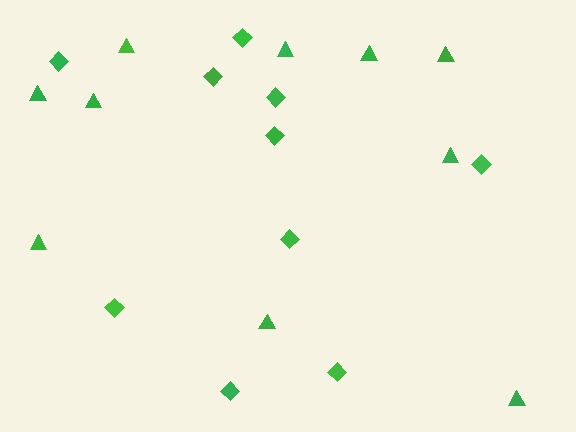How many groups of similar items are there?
There are 2 groups: one group of triangles (10) and one group of diamonds (10).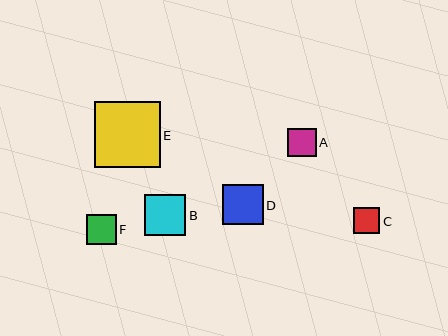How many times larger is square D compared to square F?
Square D is approximately 1.4 times the size of square F.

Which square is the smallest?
Square C is the smallest with a size of approximately 26 pixels.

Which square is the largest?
Square E is the largest with a size of approximately 66 pixels.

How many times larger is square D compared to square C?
Square D is approximately 1.5 times the size of square C.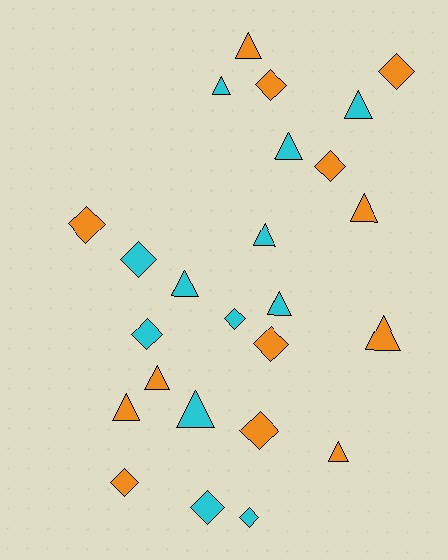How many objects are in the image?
There are 25 objects.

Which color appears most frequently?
Orange, with 13 objects.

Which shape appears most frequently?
Triangle, with 13 objects.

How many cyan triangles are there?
There are 7 cyan triangles.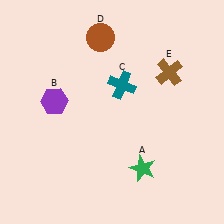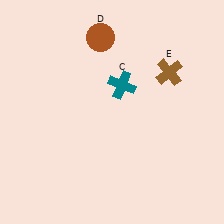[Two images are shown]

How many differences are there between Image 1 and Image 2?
There are 2 differences between the two images.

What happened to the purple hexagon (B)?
The purple hexagon (B) was removed in Image 2. It was in the top-left area of Image 1.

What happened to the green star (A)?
The green star (A) was removed in Image 2. It was in the bottom-right area of Image 1.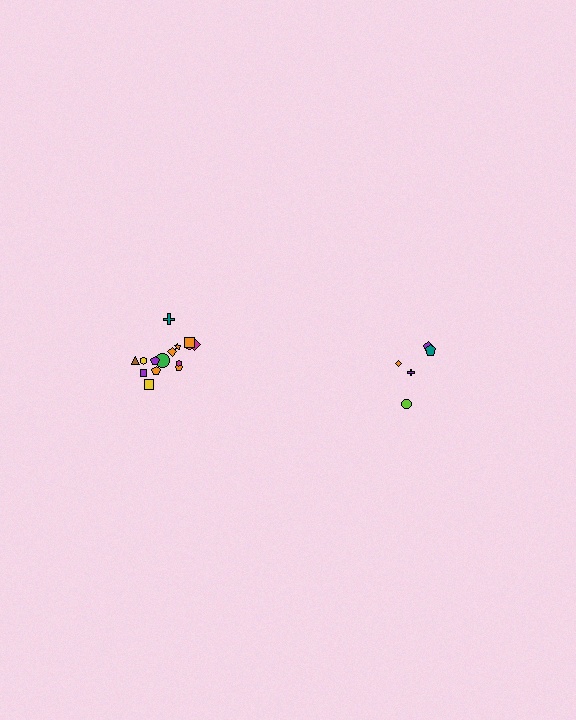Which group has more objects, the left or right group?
The left group.